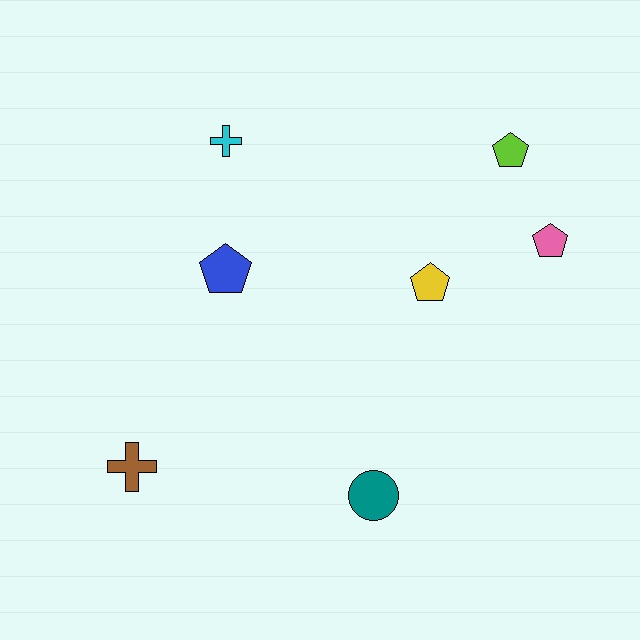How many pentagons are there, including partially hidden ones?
There are 4 pentagons.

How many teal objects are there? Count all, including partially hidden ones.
There is 1 teal object.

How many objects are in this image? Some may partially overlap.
There are 7 objects.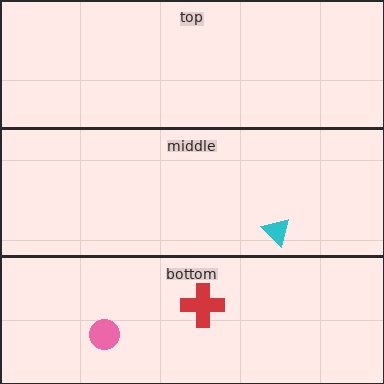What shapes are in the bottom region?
The red cross, the pink circle.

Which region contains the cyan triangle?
The middle region.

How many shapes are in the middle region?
1.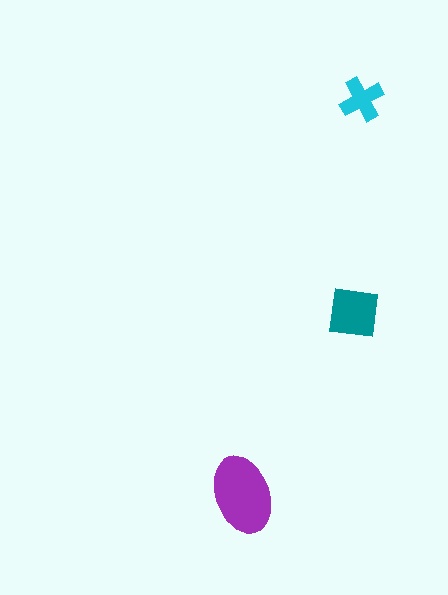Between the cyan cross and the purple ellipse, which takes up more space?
The purple ellipse.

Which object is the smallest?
The cyan cross.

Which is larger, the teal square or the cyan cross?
The teal square.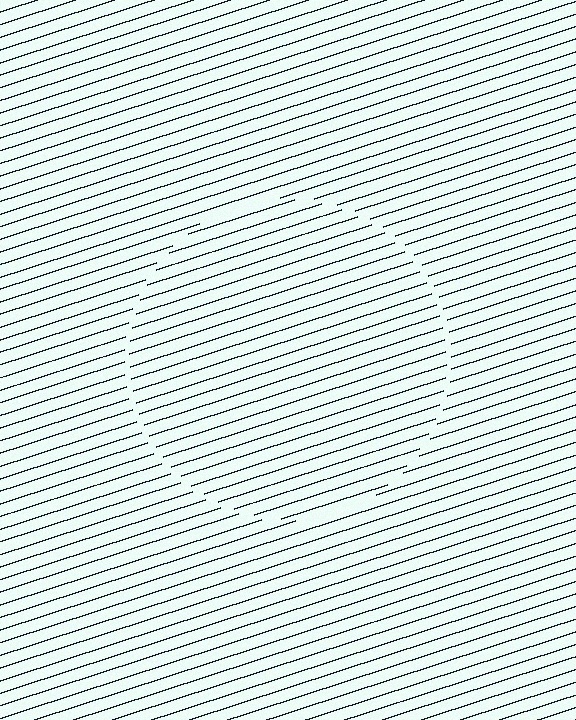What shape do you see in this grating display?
An illusory circle. The interior of the shape contains the same grating, shifted by half a period — the contour is defined by the phase discontinuity where line-ends from the inner and outer gratings abut.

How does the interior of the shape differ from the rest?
The interior of the shape contains the same grating, shifted by half a period — the contour is defined by the phase discontinuity where line-ends from the inner and outer gratings abut.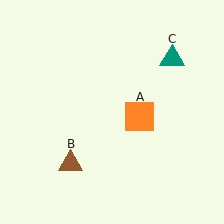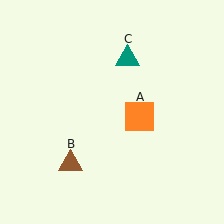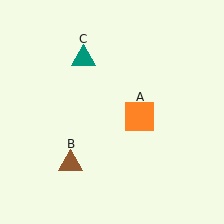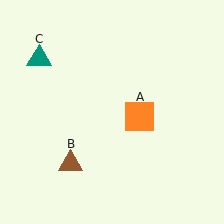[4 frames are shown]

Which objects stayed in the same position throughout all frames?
Orange square (object A) and brown triangle (object B) remained stationary.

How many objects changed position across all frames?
1 object changed position: teal triangle (object C).